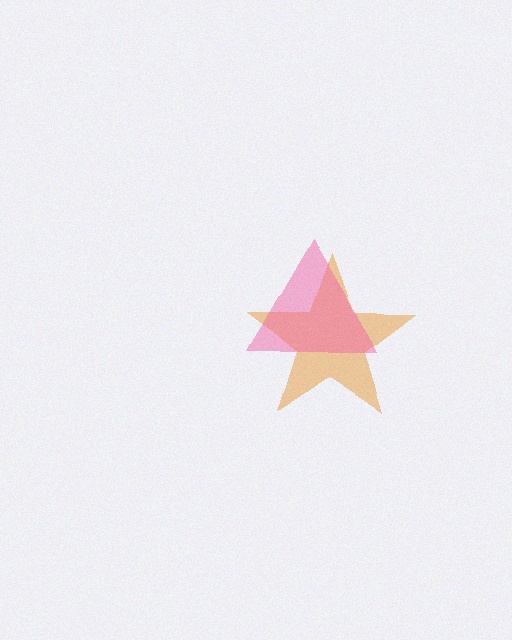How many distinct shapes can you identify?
There are 2 distinct shapes: an orange star, a pink triangle.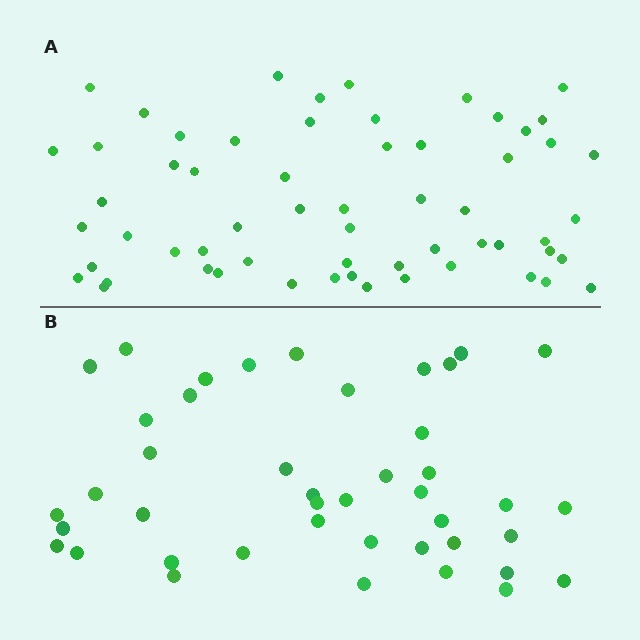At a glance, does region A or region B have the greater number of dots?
Region A (the top region) has more dots.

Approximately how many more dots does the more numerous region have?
Region A has approximately 15 more dots than region B.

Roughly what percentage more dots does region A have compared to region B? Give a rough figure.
About 40% more.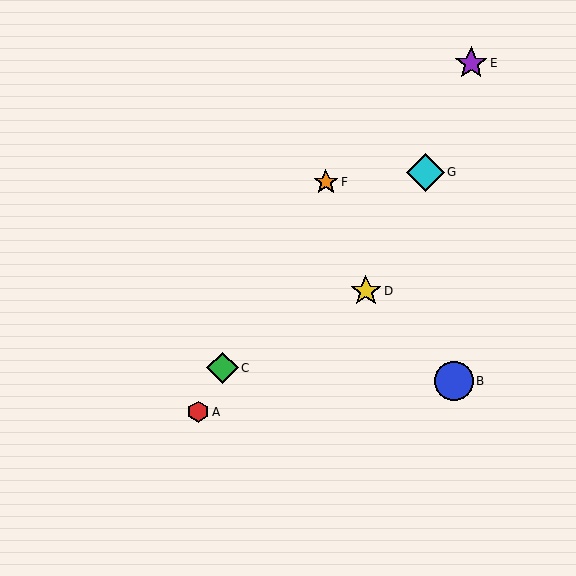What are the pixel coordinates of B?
Object B is at (454, 381).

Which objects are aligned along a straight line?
Objects A, C, F are aligned along a straight line.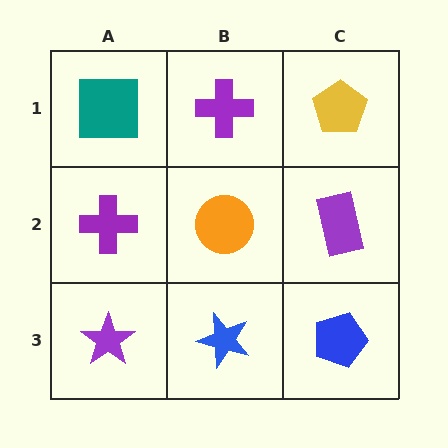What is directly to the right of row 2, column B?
A purple rectangle.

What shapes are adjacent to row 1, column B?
An orange circle (row 2, column B), a teal square (row 1, column A), a yellow pentagon (row 1, column C).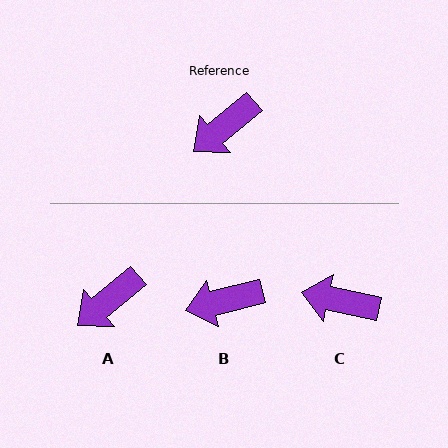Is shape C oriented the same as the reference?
No, it is off by about 52 degrees.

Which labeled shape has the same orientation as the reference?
A.